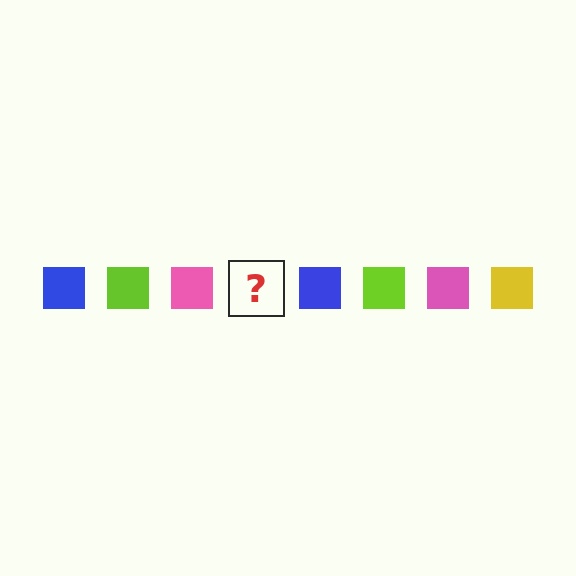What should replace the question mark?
The question mark should be replaced with a yellow square.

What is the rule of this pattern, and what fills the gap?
The rule is that the pattern cycles through blue, lime, pink, yellow squares. The gap should be filled with a yellow square.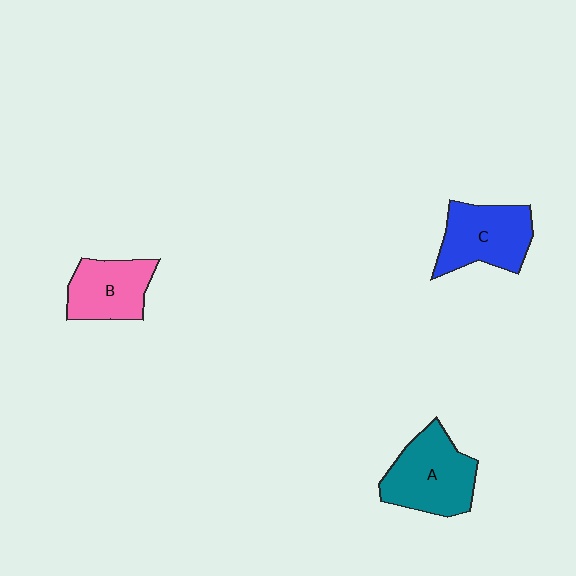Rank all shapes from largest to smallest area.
From largest to smallest: A (teal), C (blue), B (pink).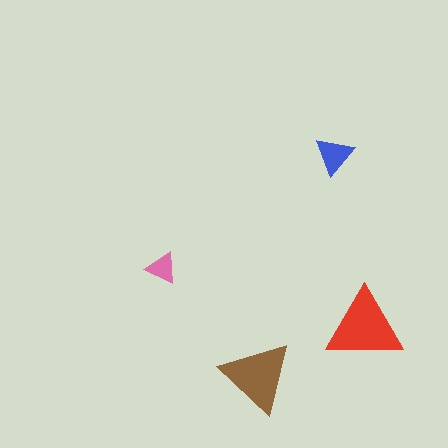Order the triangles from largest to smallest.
the red one, the brown one, the blue one, the pink one.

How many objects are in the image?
There are 4 objects in the image.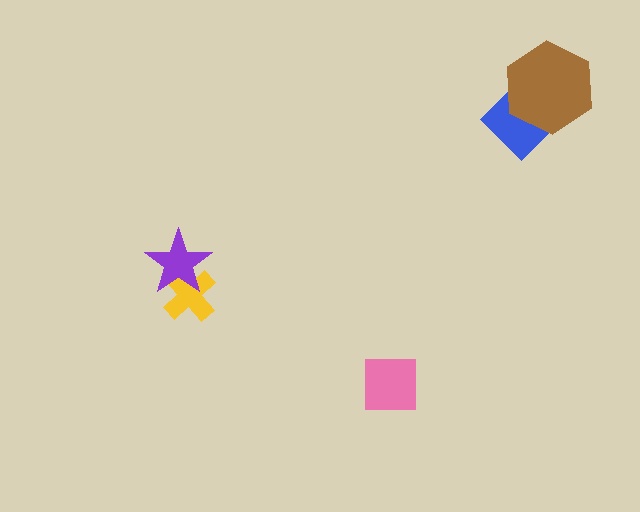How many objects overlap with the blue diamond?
1 object overlaps with the blue diamond.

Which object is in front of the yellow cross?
The purple star is in front of the yellow cross.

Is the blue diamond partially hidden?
Yes, it is partially covered by another shape.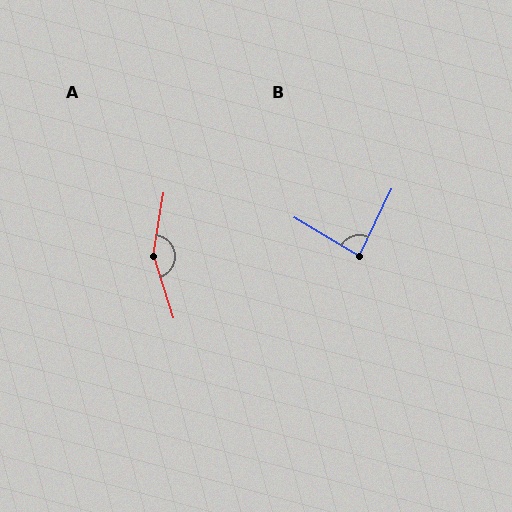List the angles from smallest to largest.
B (85°), A (153°).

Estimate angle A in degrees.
Approximately 153 degrees.